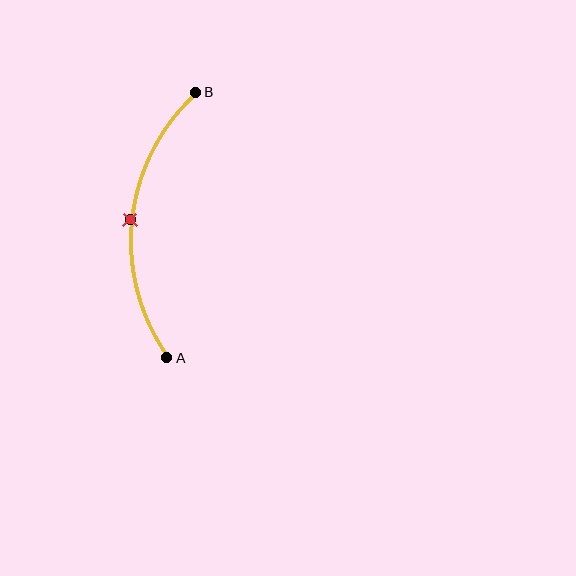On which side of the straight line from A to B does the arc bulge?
The arc bulges to the left of the straight line connecting A and B.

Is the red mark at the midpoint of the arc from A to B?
Yes. The red mark lies on the arc at equal arc-length from both A and B — it is the arc midpoint.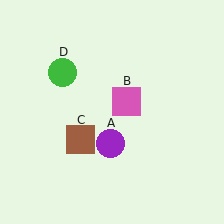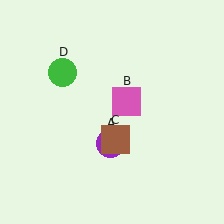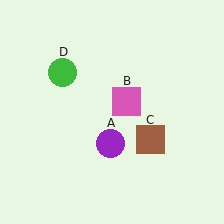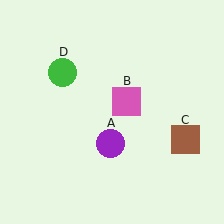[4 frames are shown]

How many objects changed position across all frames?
1 object changed position: brown square (object C).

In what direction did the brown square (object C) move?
The brown square (object C) moved right.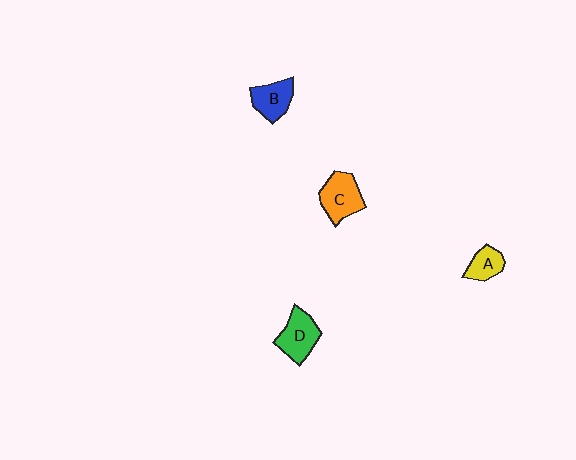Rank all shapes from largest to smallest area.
From largest to smallest: C (orange), D (green), B (blue), A (yellow).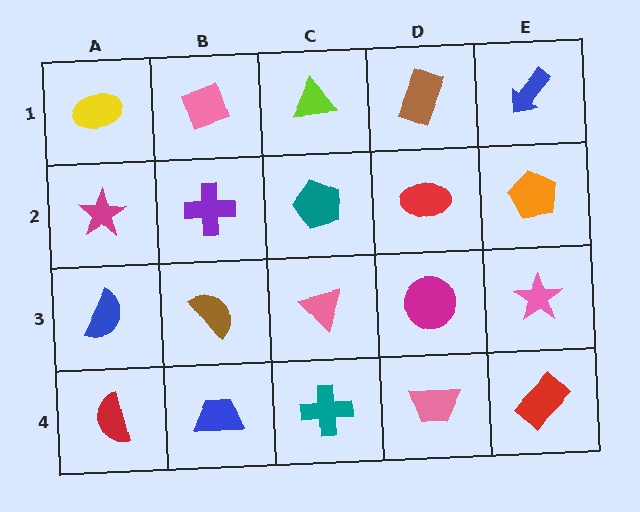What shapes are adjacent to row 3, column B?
A purple cross (row 2, column B), a blue trapezoid (row 4, column B), a blue semicircle (row 3, column A), a pink triangle (row 3, column C).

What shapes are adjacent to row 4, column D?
A magenta circle (row 3, column D), a teal cross (row 4, column C), a red rectangle (row 4, column E).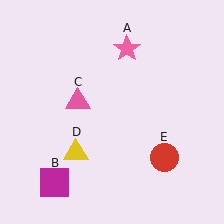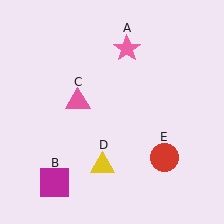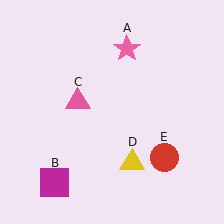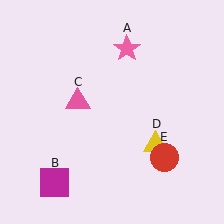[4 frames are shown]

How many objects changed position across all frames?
1 object changed position: yellow triangle (object D).